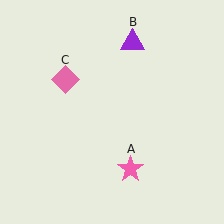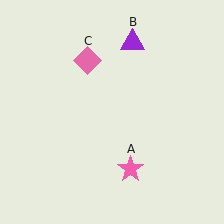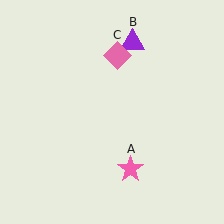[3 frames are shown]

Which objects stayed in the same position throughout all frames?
Pink star (object A) and purple triangle (object B) remained stationary.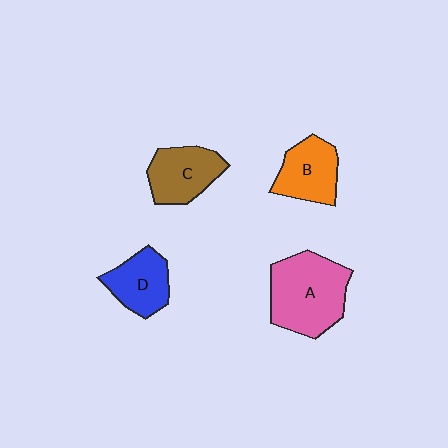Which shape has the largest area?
Shape A (pink).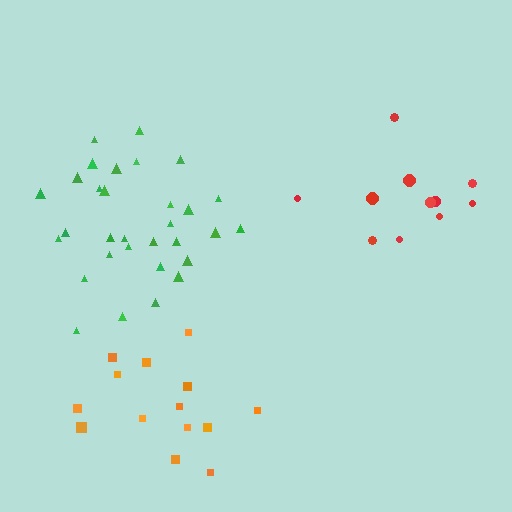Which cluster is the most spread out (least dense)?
Orange.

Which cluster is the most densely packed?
Green.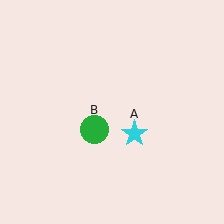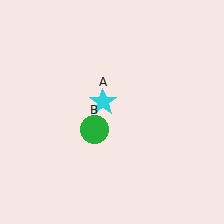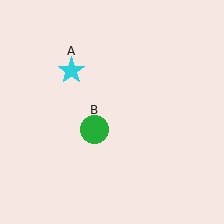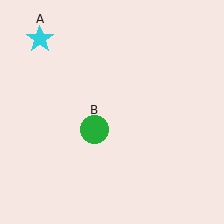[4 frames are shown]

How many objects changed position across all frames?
1 object changed position: cyan star (object A).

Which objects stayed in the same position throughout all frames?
Green circle (object B) remained stationary.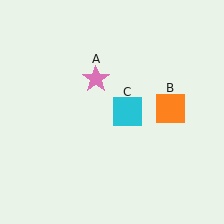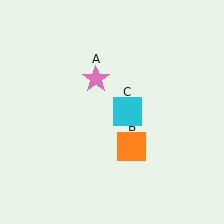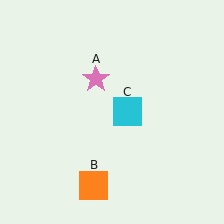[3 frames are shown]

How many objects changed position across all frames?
1 object changed position: orange square (object B).